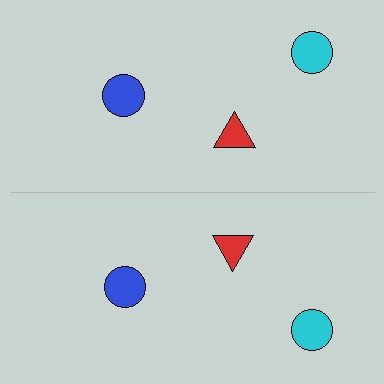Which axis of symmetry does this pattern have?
The pattern has a horizontal axis of symmetry running through the center of the image.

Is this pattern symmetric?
Yes, this pattern has bilateral (reflection) symmetry.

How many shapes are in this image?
There are 6 shapes in this image.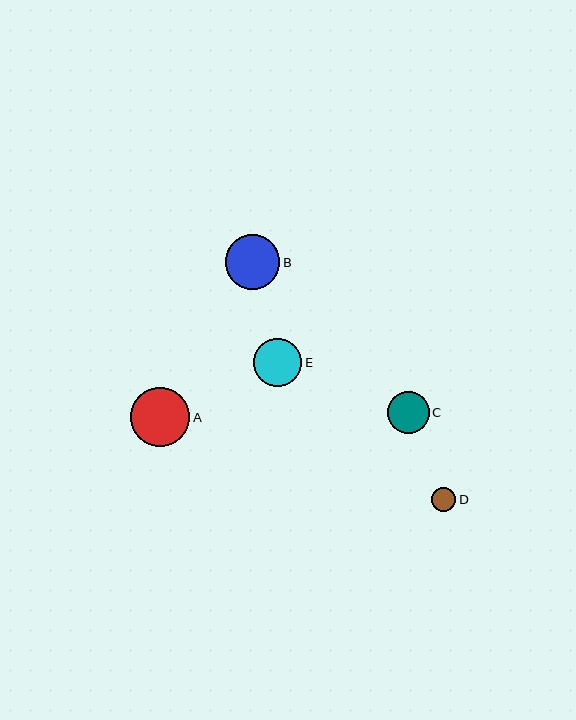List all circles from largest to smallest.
From largest to smallest: A, B, E, C, D.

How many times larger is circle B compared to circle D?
Circle B is approximately 2.3 times the size of circle D.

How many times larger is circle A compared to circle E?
Circle A is approximately 1.2 times the size of circle E.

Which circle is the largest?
Circle A is the largest with a size of approximately 59 pixels.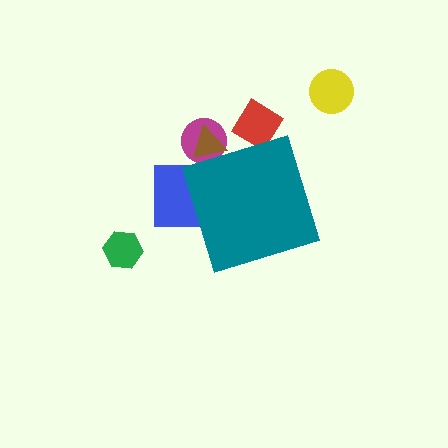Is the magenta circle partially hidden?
Yes, the magenta circle is partially hidden behind the teal diamond.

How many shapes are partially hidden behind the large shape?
4 shapes are partially hidden.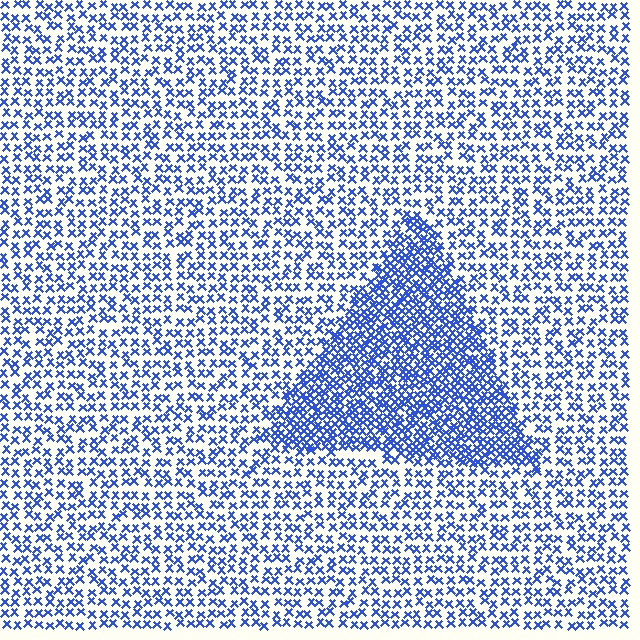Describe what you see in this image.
The image contains small blue elements arranged at two different densities. A triangle-shaped region is visible where the elements are more densely packed than the surrounding area.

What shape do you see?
I see a triangle.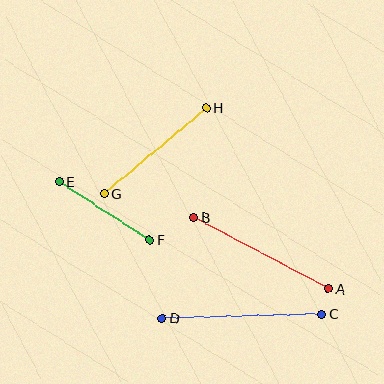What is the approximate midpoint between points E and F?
The midpoint is at approximately (105, 211) pixels.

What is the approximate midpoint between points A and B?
The midpoint is at approximately (261, 253) pixels.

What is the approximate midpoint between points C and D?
The midpoint is at approximately (242, 316) pixels.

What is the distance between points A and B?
The distance is approximately 152 pixels.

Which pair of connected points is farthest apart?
Points C and D are farthest apart.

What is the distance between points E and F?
The distance is approximately 107 pixels.